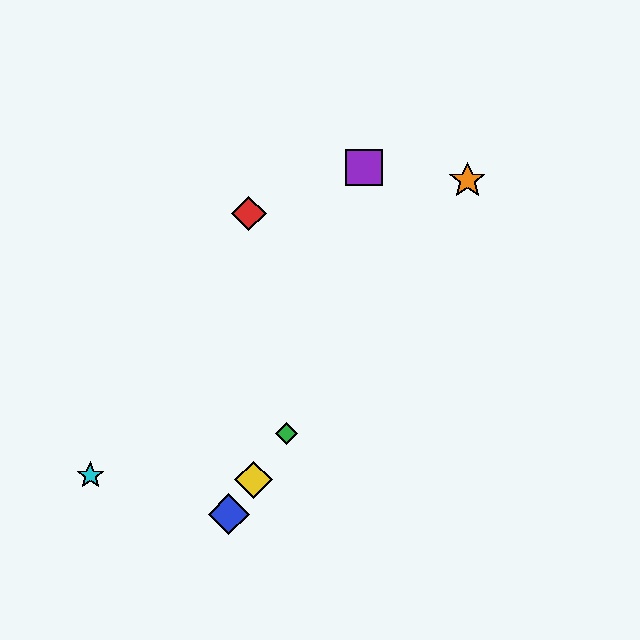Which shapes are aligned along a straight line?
The blue diamond, the green diamond, the yellow diamond, the orange star are aligned along a straight line.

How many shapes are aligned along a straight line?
4 shapes (the blue diamond, the green diamond, the yellow diamond, the orange star) are aligned along a straight line.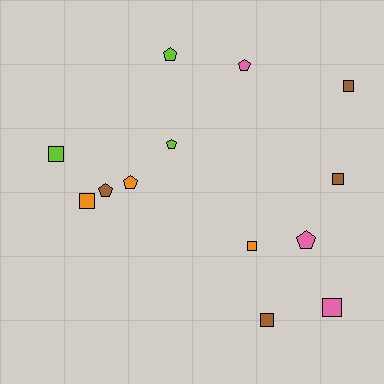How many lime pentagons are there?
There are 2 lime pentagons.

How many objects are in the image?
There are 13 objects.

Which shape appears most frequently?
Square, with 7 objects.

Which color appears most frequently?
Brown, with 4 objects.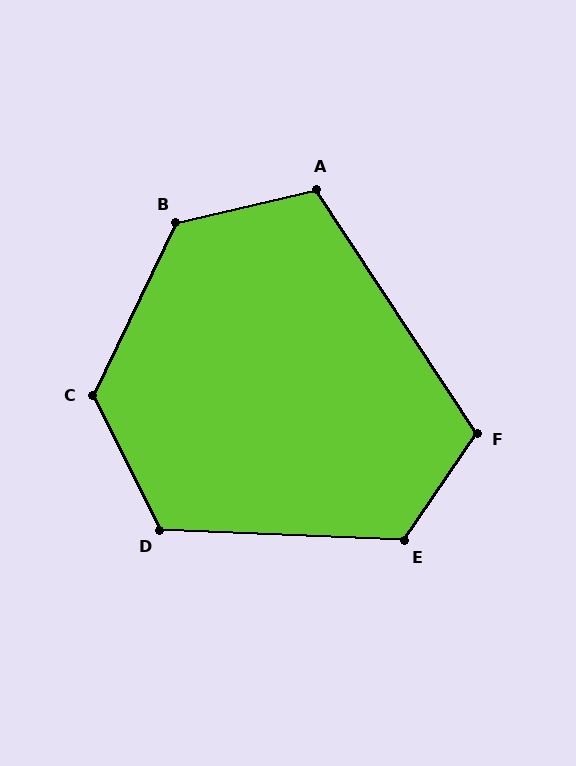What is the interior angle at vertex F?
Approximately 112 degrees (obtuse).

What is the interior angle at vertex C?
Approximately 128 degrees (obtuse).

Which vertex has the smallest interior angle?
A, at approximately 110 degrees.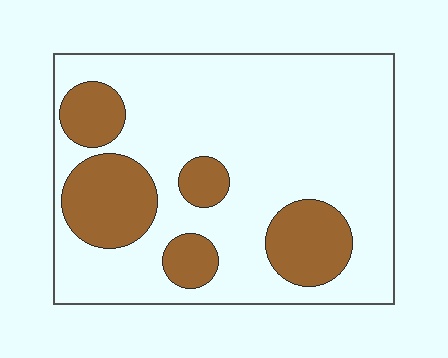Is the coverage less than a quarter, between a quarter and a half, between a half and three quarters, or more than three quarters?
Less than a quarter.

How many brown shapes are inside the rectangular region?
5.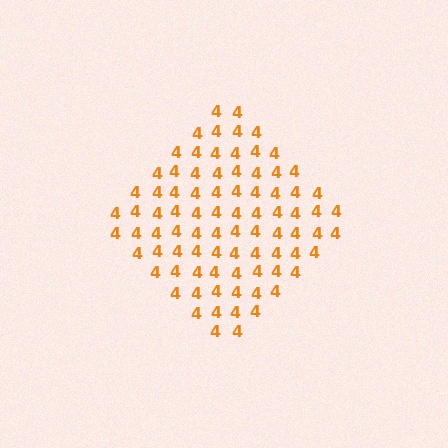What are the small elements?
The small elements are digit 4's.